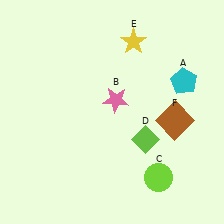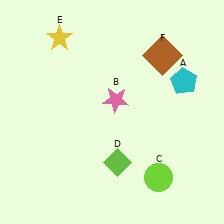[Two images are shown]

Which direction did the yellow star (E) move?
The yellow star (E) moved left.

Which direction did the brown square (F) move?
The brown square (F) moved up.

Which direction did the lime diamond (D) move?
The lime diamond (D) moved left.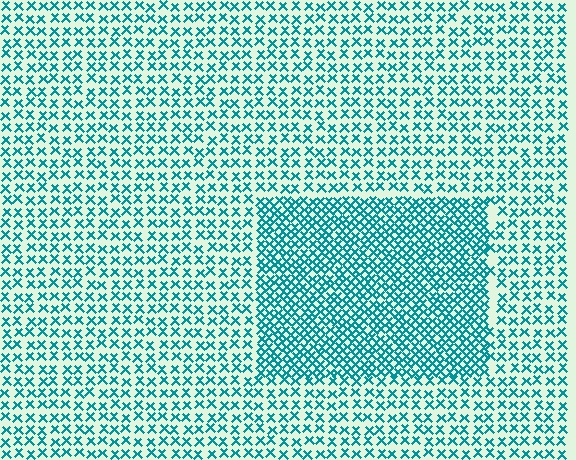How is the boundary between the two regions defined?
The boundary is defined by a change in element density (approximately 2.0x ratio). All elements are the same color, size, and shape.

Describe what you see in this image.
The image contains small teal elements arranged at two different densities. A rectangle-shaped region is visible where the elements are more densely packed than the surrounding area.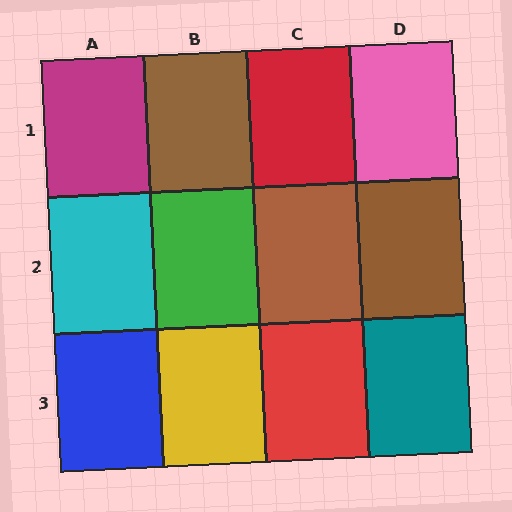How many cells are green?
1 cell is green.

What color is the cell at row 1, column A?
Magenta.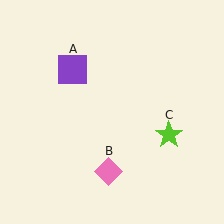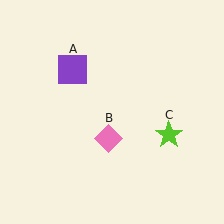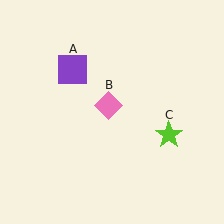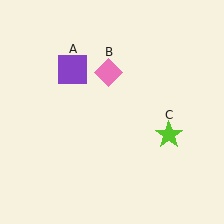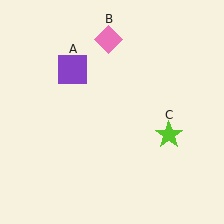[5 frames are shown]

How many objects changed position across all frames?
1 object changed position: pink diamond (object B).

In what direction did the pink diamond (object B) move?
The pink diamond (object B) moved up.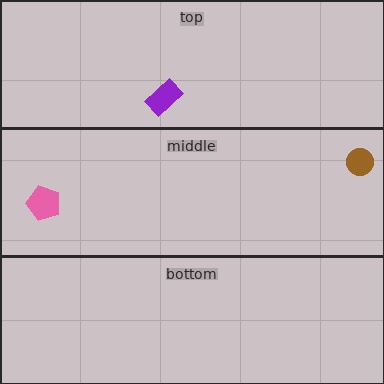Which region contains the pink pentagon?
The middle region.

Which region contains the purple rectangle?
The top region.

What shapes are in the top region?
The purple rectangle.